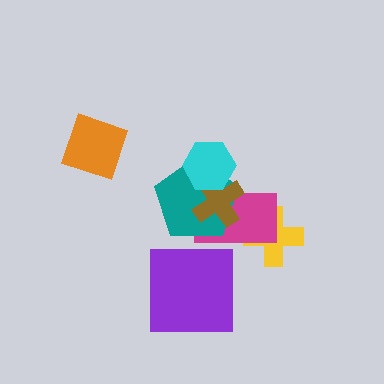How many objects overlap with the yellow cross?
1 object overlaps with the yellow cross.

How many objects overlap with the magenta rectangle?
4 objects overlap with the magenta rectangle.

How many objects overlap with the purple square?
0 objects overlap with the purple square.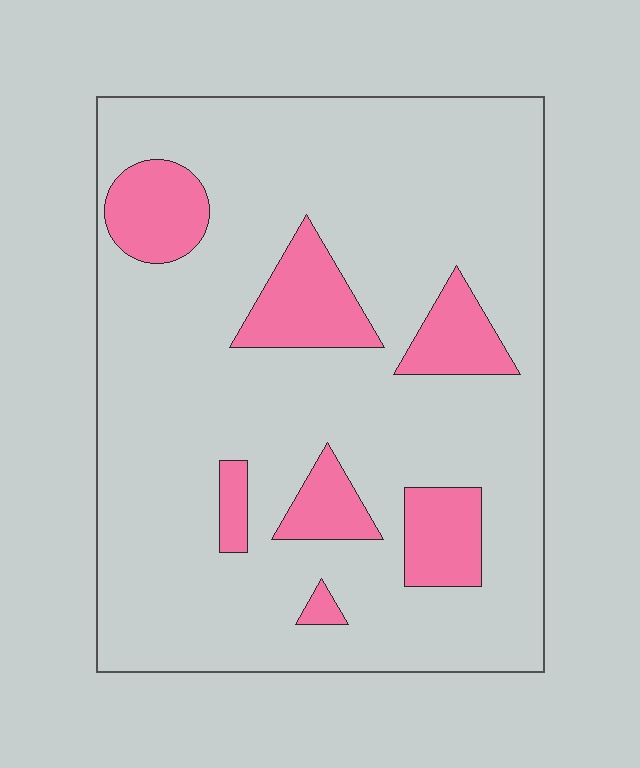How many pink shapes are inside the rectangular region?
7.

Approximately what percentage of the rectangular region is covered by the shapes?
Approximately 15%.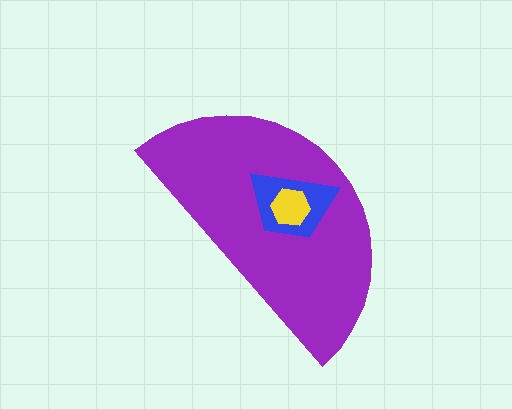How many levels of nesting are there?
3.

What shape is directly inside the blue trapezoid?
The yellow hexagon.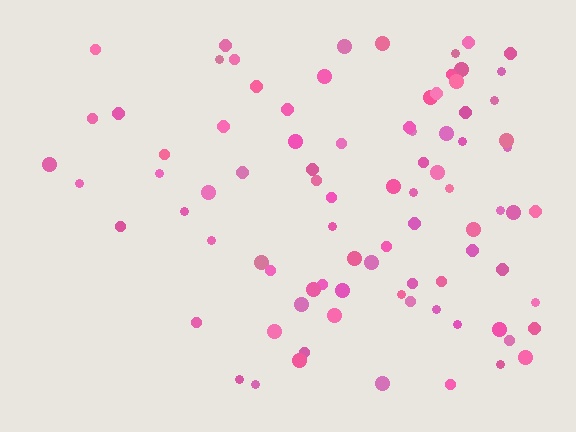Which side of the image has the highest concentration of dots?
The right.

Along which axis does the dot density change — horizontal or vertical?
Horizontal.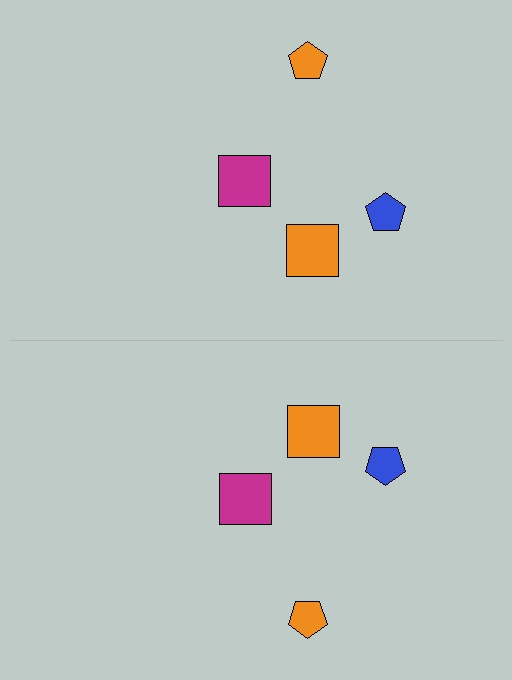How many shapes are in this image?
There are 8 shapes in this image.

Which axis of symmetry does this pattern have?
The pattern has a horizontal axis of symmetry running through the center of the image.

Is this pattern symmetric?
Yes, this pattern has bilateral (reflection) symmetry.